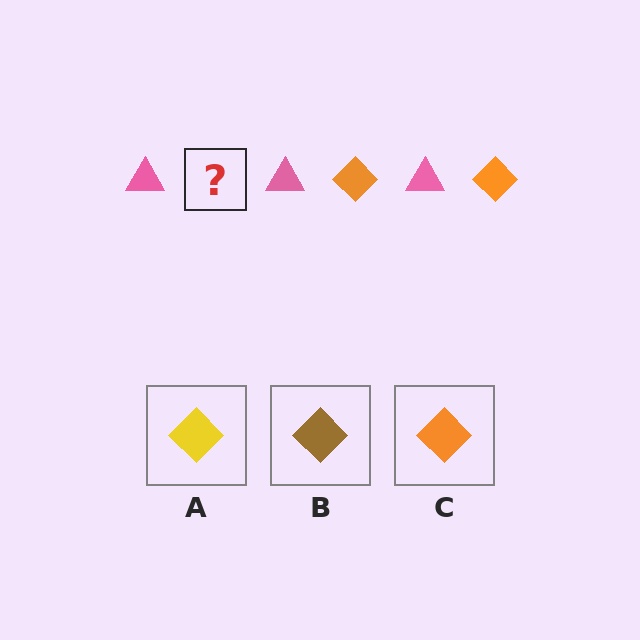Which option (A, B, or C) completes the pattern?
C.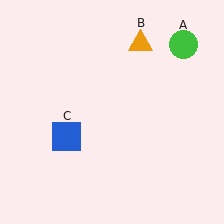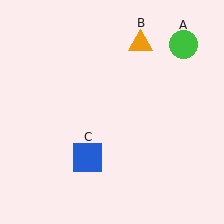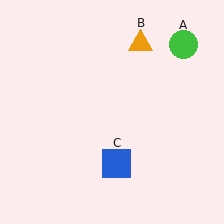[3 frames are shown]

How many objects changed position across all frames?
1 object changed position: blue square (object C).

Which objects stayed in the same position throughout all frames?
Green circle (object A) and orange triangle (object B) remained stationary.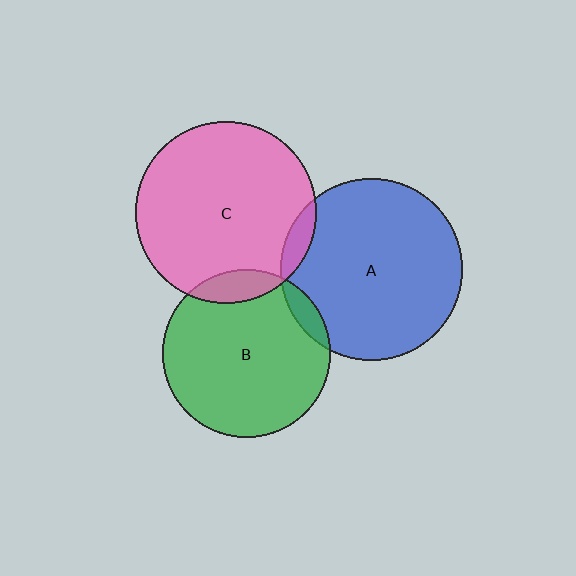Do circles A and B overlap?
Yes.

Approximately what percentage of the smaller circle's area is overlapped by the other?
Approximately 5%.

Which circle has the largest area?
Circle A (blue).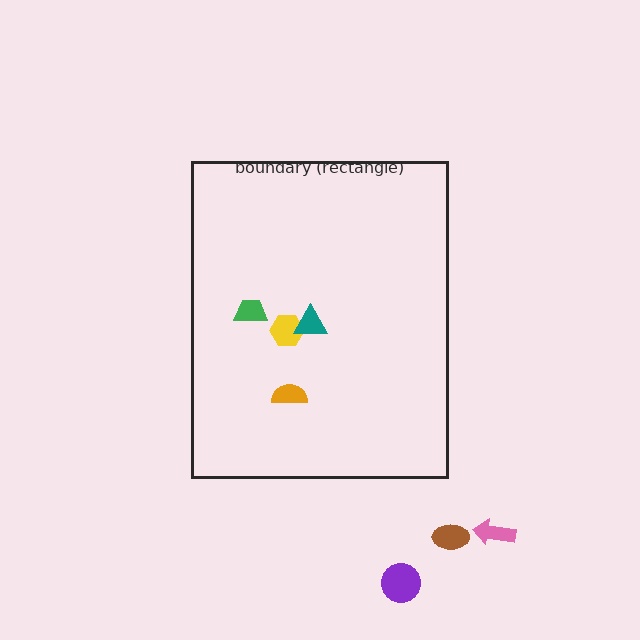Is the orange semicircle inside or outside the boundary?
Inside.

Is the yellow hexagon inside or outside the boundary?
Inside.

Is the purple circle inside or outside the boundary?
Outside.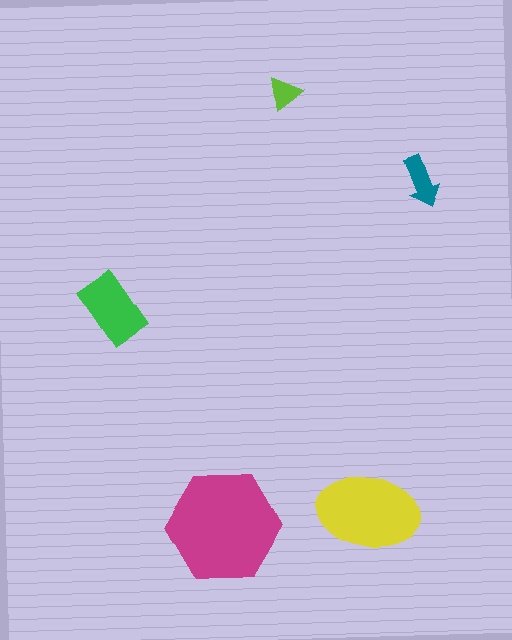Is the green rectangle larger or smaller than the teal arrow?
Larger.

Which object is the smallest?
The lime triangle.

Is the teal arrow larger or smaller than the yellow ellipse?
Smaller.